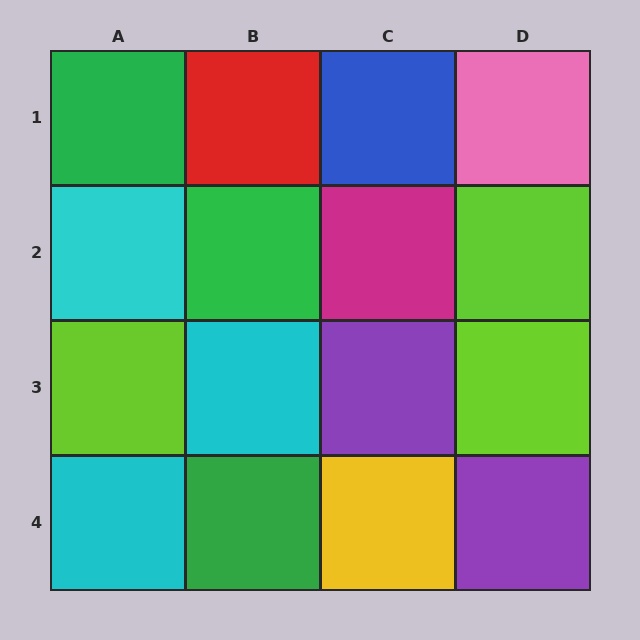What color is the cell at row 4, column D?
Purple.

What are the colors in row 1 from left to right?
Green, red, blue, pink.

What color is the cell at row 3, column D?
Lime.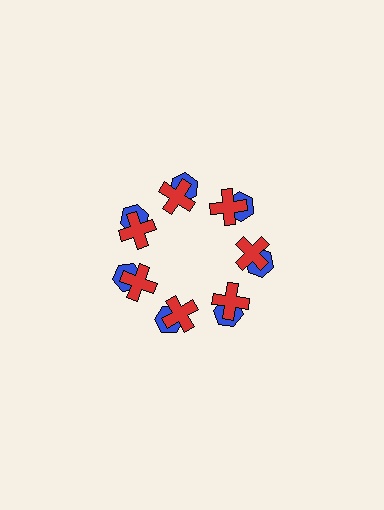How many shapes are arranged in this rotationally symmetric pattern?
There are 14 shapes, arranged in 7 groups of 2.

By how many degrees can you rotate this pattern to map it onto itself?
The pattern maps onto itself every 51 degrees of rotation.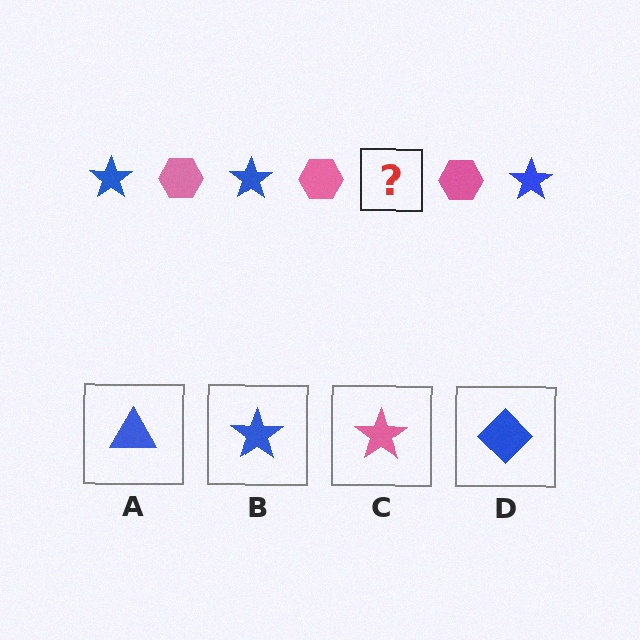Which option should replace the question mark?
Option B.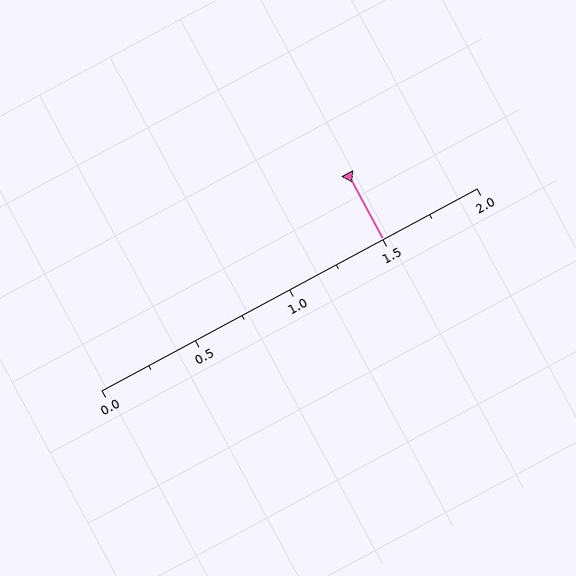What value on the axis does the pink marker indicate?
The marker indicates approximately 1.5.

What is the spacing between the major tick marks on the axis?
The major ticks are spaced 0.5 apart.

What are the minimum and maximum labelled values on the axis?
The axis runs from 0.0 to 2.0.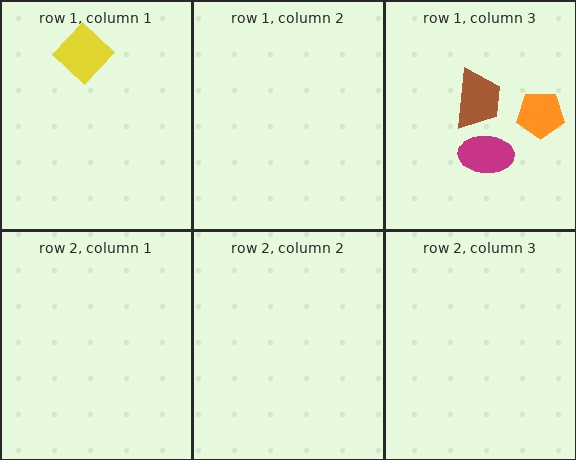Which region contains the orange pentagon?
The row 1, column 3 region.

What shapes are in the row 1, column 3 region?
The brown trapezoid, the magenta ellipse, the orange pentagon.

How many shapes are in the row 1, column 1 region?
1.